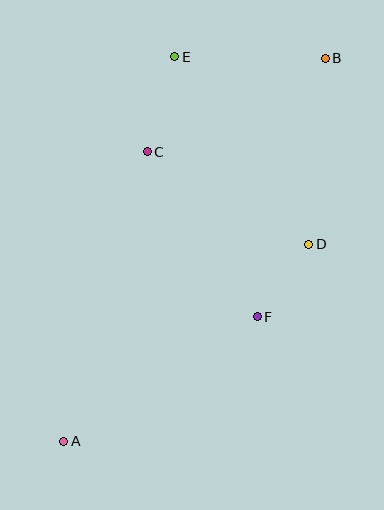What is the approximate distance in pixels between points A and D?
The distance between A and D is approximately 315 pixels.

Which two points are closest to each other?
Points D and F are closest to each other.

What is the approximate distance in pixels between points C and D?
The distance between C and D is approximately 186 pixels.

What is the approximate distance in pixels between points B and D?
The distance between B and D is approximately 187 pixels.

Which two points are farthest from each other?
Points A and B are farthest from each other.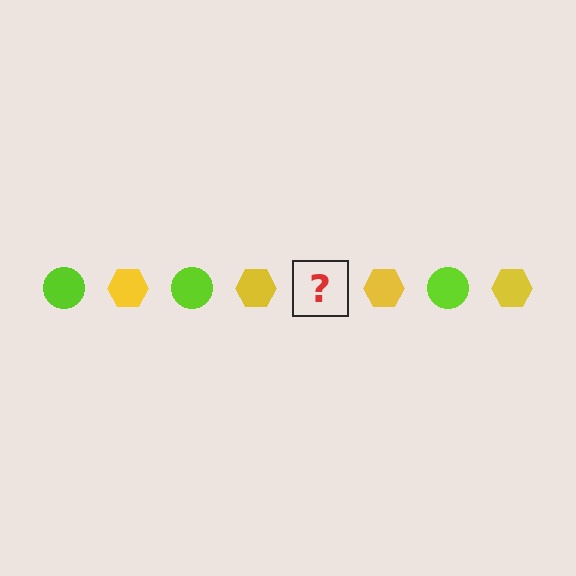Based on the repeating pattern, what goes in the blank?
The blank should be a lime circle.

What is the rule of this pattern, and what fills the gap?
The rule is that the pattern alternates between lime circle and yellow hexagon. The gap should be filled with a lime circle.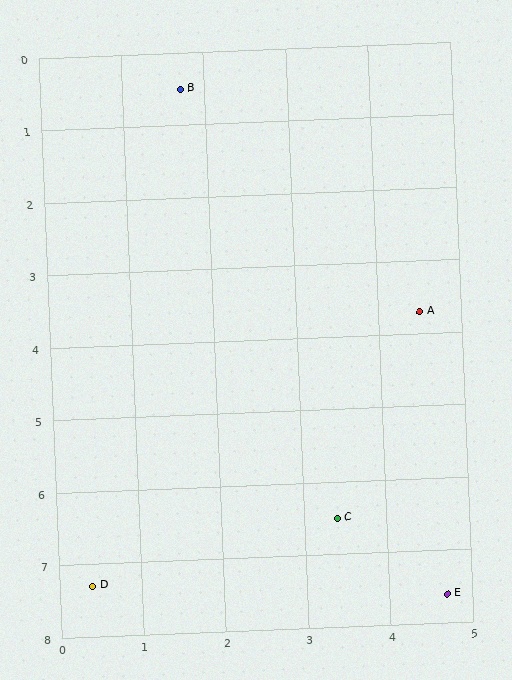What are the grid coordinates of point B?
Point B is at approximately (1.7, 0.5).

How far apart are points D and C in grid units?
Points D and C are about 3.1 grid units apart.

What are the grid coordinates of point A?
Point A is at approximately (4.5, 3.7).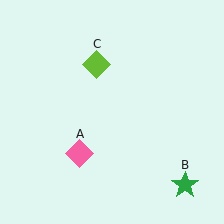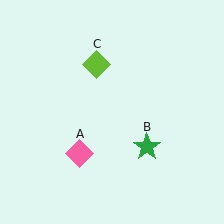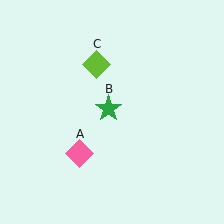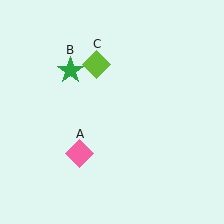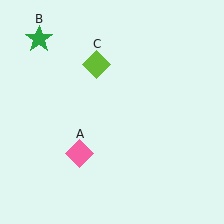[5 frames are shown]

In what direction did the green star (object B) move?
The green star (object B) moved up and to the left.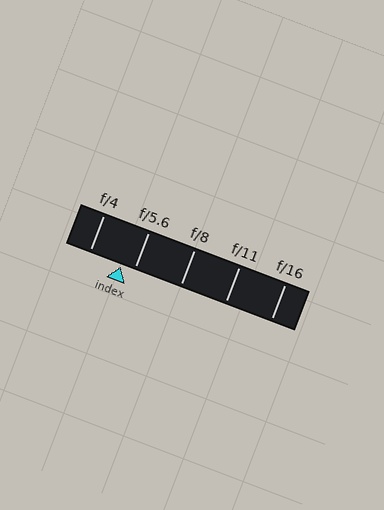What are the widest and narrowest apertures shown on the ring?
The widest aperture shown is f/4 and the narrowest is f/16.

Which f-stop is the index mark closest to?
The index mark is closest to f/5.6.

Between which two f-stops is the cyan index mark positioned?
The index mark is between f/4 and f/5.6.